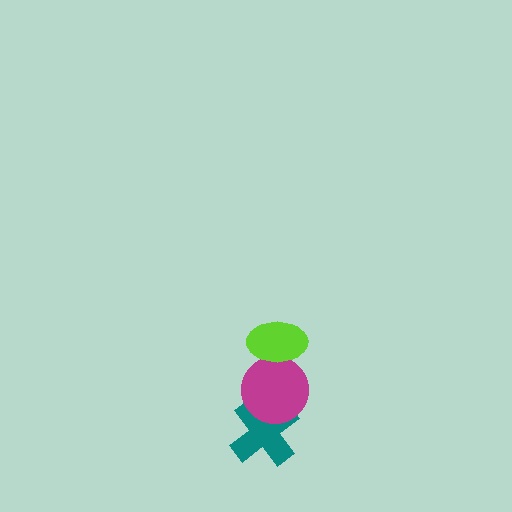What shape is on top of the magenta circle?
The lime ellipse is on top of the magenta circle.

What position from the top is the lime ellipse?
The lime ellipse is 1st from the top.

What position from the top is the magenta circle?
The magenta circle is 2nd from the top.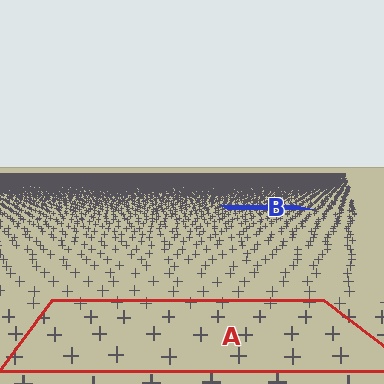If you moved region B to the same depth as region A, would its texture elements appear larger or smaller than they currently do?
They would appear larger. At a closer depth, the same texture elements are projected at a bigger on-screen size.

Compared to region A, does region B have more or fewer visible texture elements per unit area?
Region B has more texture elements per unit area — they are packed more densely because it is farther away.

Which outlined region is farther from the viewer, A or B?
Region B is farther from the viewer — the texture elements inside it appear smaller and more densely packed.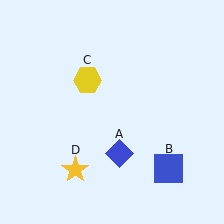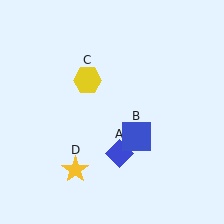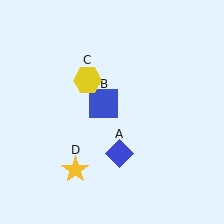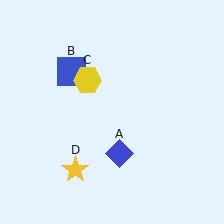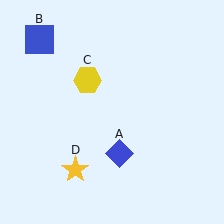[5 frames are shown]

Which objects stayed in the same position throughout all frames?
Blue diamond (object A) and yellow hexagon (object C) and yellow star (object D) remained stationary.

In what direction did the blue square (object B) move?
The blue square (object B) moved up and to the left.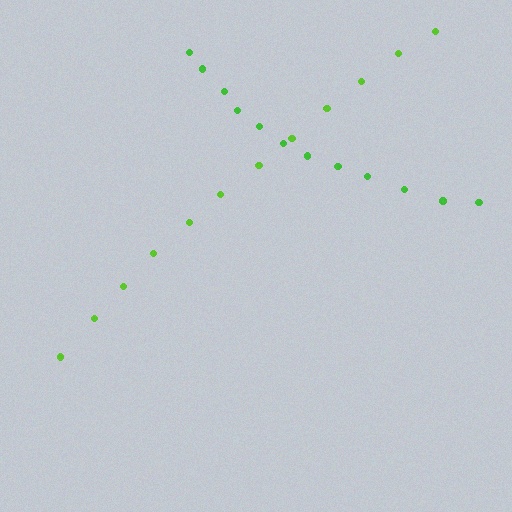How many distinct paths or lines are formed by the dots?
There are 2 distinct paths.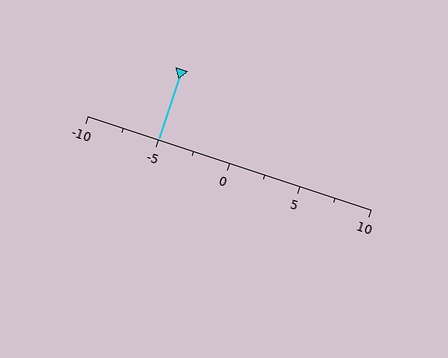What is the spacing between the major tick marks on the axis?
The major ticks are spaced 5 apart.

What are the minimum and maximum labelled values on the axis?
The axis runs from -10 to 10.